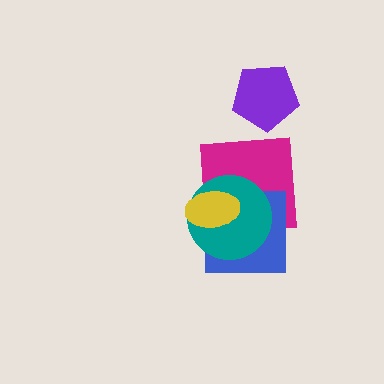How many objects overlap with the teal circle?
3 objects overlap with the teal circle.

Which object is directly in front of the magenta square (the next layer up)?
The blue square is directly in front of the magenta square.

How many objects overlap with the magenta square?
3 objects overlap with the magenta square.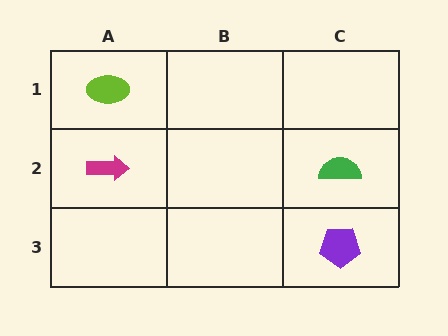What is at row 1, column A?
A lime ellipse.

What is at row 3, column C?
A purple pentagon.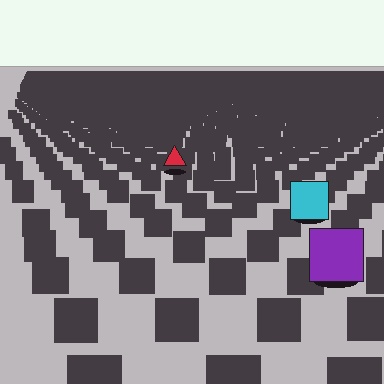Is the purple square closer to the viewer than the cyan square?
Yes. The purple square is closer — you can tell from the texture gradient: the ground texture is coarser near it.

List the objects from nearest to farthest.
From nearest to farthest: the purple square, the cyan square, the red triangle.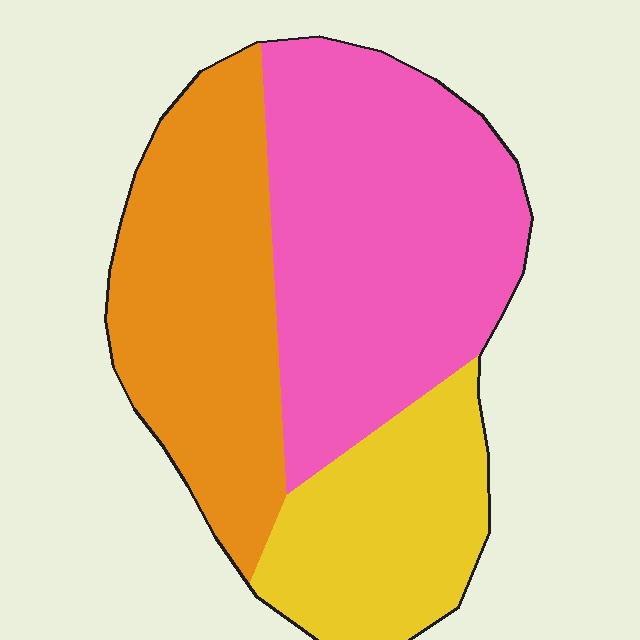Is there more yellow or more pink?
Pink.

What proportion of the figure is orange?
Orange takes up about one third (1/3) of the figure.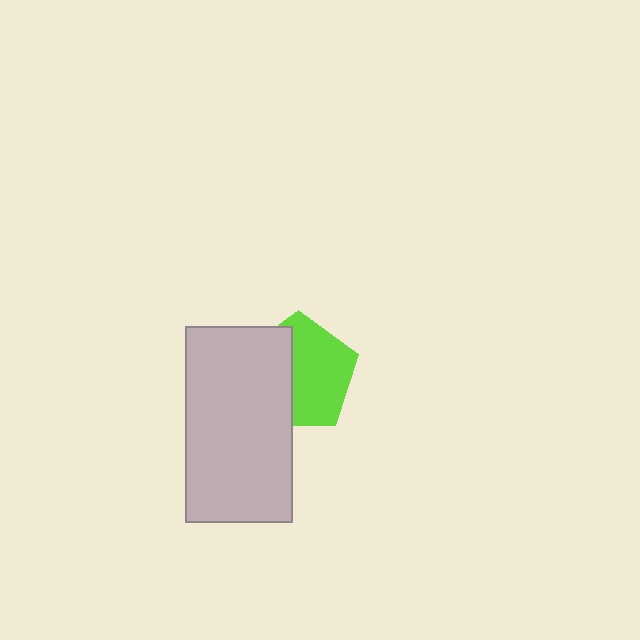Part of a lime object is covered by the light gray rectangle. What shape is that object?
It is a pentagon.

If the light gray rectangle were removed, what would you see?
You would see the complete lime pentagon.